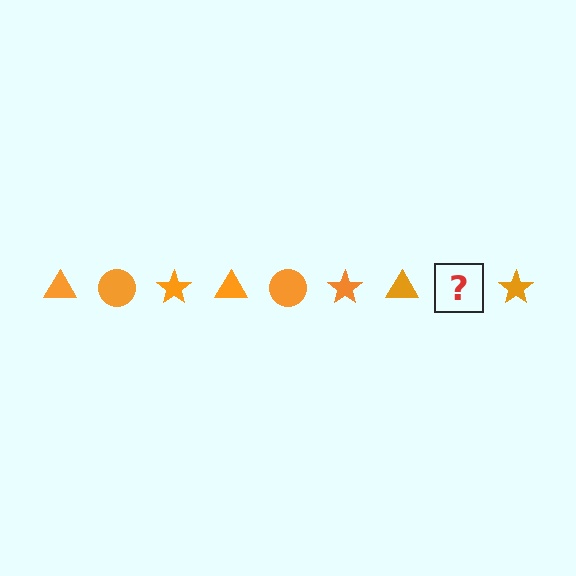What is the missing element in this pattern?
The missing element is an orange circle.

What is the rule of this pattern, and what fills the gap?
The rule is that the pattern cycles through triangle, circle, star shapes in orange. The gap should be filled with an orange circle.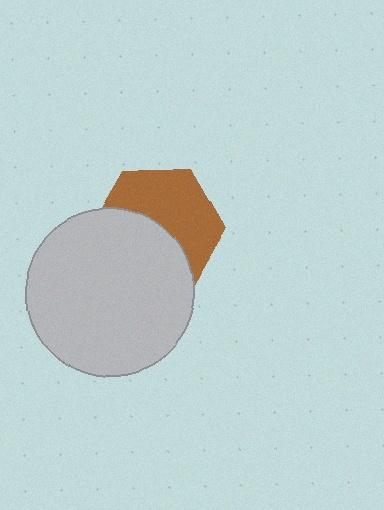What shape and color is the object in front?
The object in front is a light gray circle.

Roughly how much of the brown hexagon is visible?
About half of it is visible (roughly 52%).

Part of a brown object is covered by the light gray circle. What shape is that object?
It is a hexagon.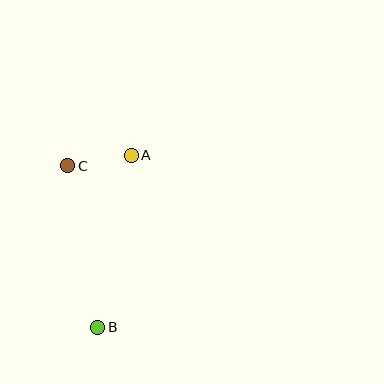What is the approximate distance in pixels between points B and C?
The distance between B and C is approximately 164 pixels.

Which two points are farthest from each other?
Points A and B are farthest from each other.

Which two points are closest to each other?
Points A and C are closest to each other.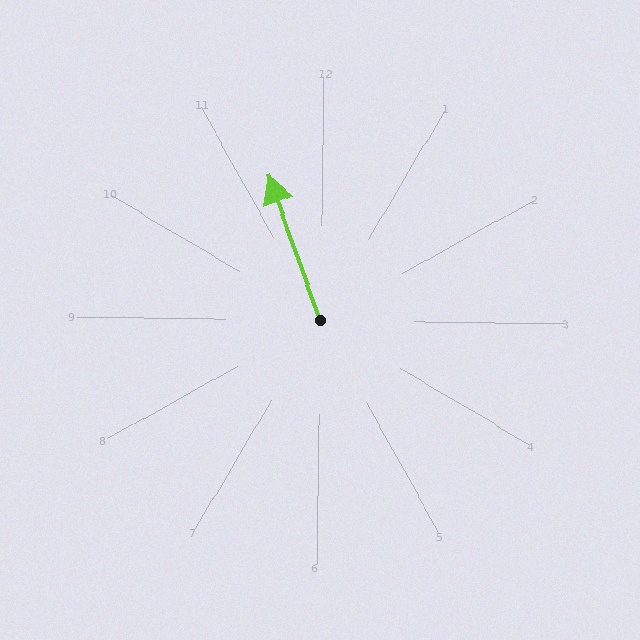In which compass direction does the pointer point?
North.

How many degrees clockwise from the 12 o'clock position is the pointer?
Approximately 340 degrees.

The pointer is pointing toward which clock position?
Roughly 11 o'clock.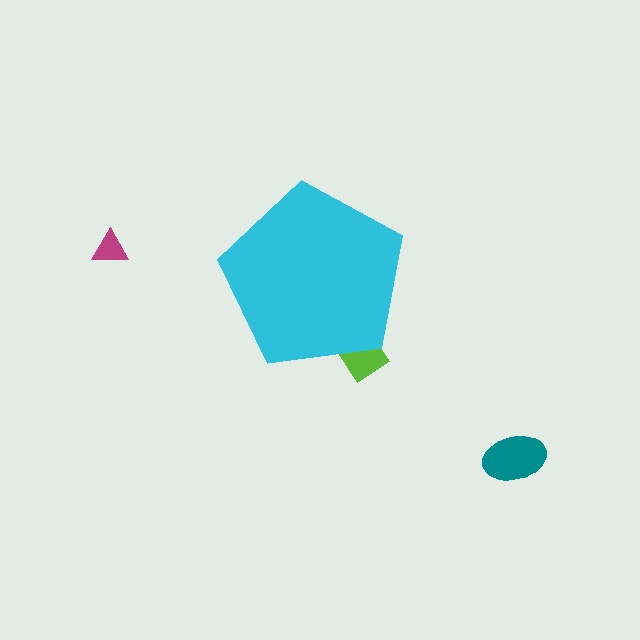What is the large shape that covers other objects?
A cyan pentagon.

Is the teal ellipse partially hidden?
No, the teal ellipse is fully visible.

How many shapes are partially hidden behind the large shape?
1 shape is partially hidden.